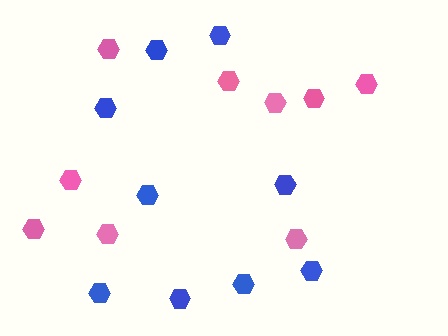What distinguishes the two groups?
There are 2 groups: one group of blue hexagons (9) and one group of pink hexagons (9).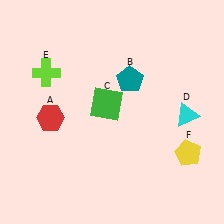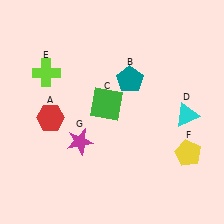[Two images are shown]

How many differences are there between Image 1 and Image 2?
There is 1 difference between the two images.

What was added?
A magenta star (G) was added in Image 2.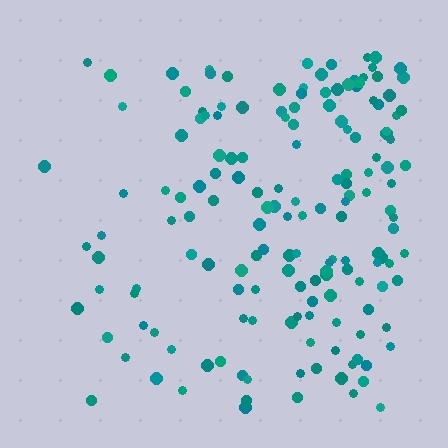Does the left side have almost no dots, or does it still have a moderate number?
Still a moderate number, just noticeably fewer than the right.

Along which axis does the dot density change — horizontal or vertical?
Horizontal.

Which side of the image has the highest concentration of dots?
The right.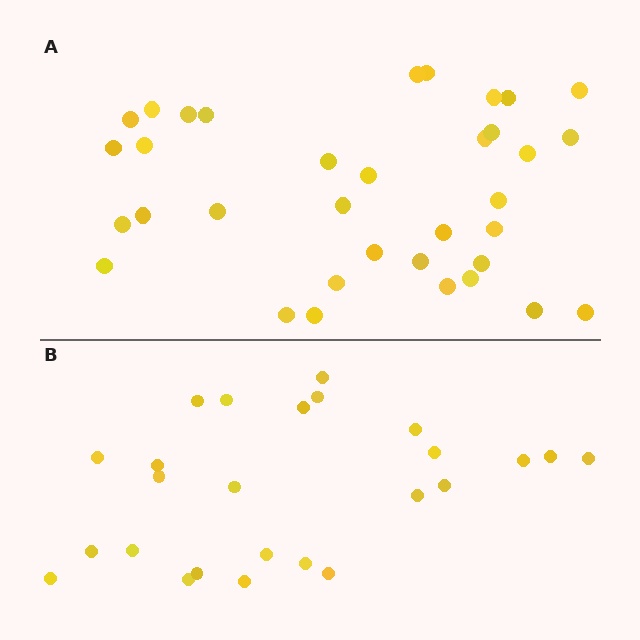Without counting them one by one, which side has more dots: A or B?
Region A (the top region) has more dots.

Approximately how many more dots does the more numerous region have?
Region A has roughly 10 or so more dots than region B.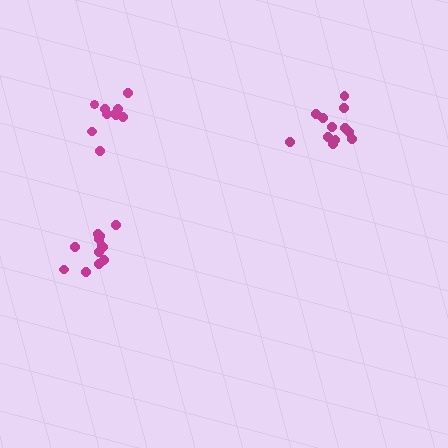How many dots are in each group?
Group 1: 12 dots, Group 2: 10 dots, Group 3: 13 dots (35 total).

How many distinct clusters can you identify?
There are 3 distinct clusters.